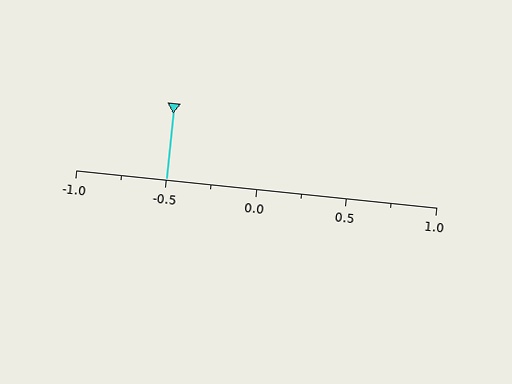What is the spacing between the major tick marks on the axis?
The major ticks are spaced 0.5 apart.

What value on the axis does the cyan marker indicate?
The marker indicates approximately -0.5.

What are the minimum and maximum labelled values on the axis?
The axis runs from -1.0 to 1.0.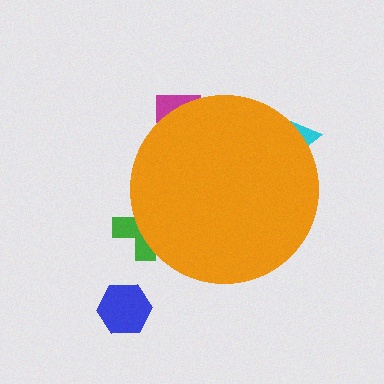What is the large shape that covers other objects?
An orange circle.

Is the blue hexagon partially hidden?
No, the blue hexagon is fully visible.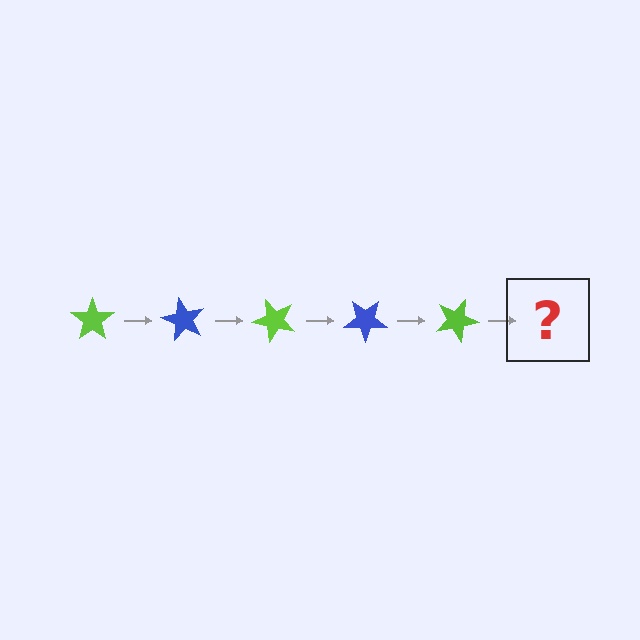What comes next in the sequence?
The next element should be a blue star, rotated 300 degrees from the start.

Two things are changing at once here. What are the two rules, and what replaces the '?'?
The two rules are that it rotates 60 degrees each step and the color cycles through lime and blue. The '?' should be a blue star, rotated 300 degrees from the start.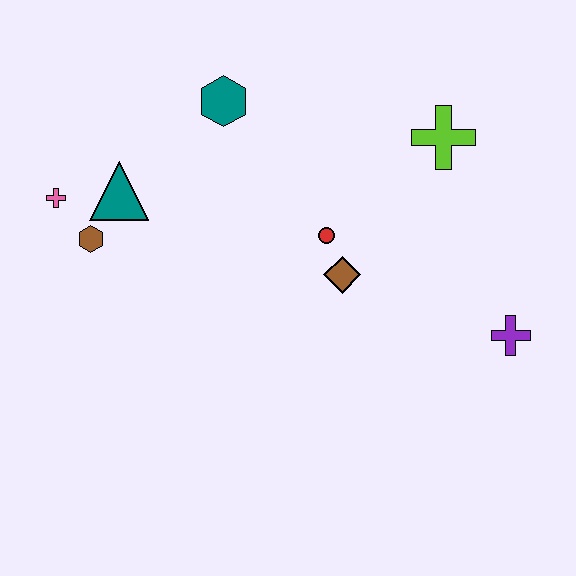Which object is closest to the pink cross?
The brown hexagon is closest to the pink cross.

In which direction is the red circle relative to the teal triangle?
The red circle is to the right of the teal triangle.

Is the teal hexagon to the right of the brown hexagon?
Yes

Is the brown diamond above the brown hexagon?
No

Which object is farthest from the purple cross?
The pink cross is farthest from the purple cross.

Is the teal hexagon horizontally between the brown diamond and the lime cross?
No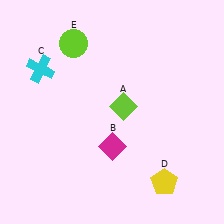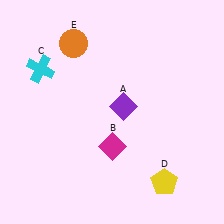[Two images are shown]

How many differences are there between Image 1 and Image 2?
There are 2 differences between the two images.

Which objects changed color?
A changed from lime to purple. E changed from lime to orange.